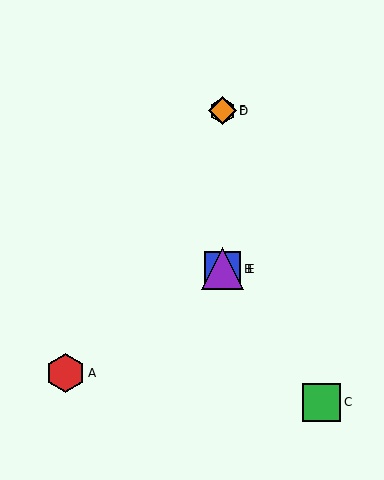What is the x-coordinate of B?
Object B is at x≈222.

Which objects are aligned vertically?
Objects B, D, E, F are aligned vertically.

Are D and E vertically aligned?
Yes, both are at x≈222.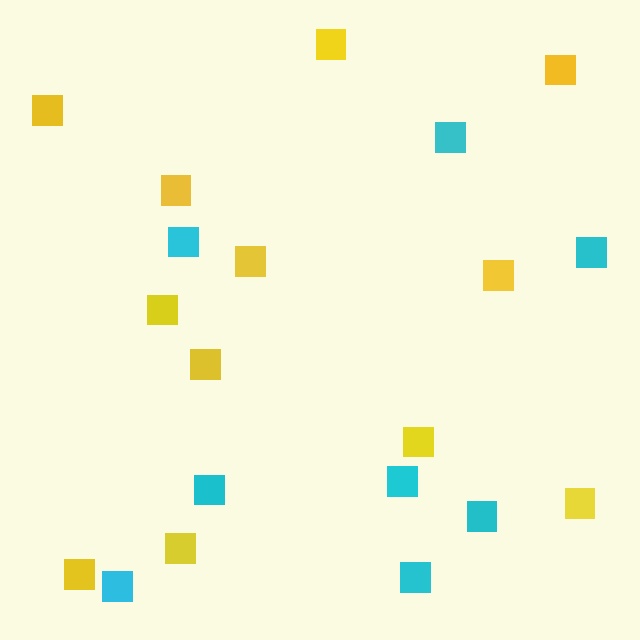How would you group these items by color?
There are 2 groups: one group of cyan squares (8) and one group of yellow squares (12).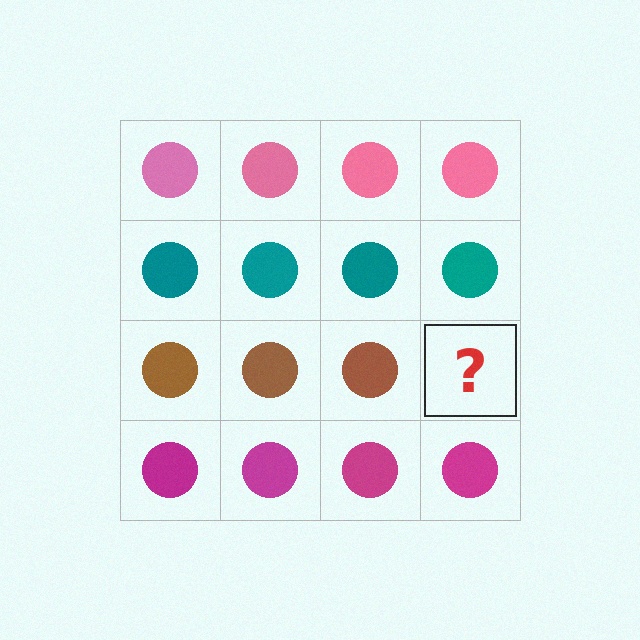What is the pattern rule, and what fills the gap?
The rule is that each row has a consistent color. The gap should be filled with a brown circle.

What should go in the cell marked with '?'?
The missing cell should contain a brown circle.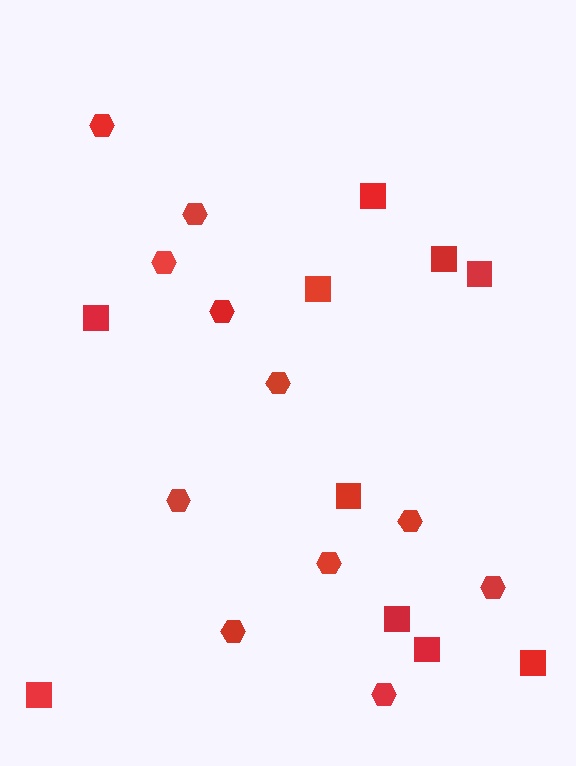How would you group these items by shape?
There are 2 groups: one group of hexagons (11) and one group of squares (10).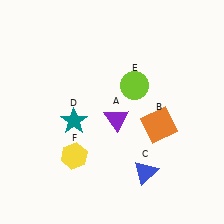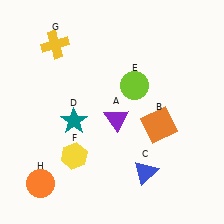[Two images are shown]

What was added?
A yellow cross (G), an orange circle (H) were added in Image 2.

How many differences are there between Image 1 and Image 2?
There are 2 differences between the two images.